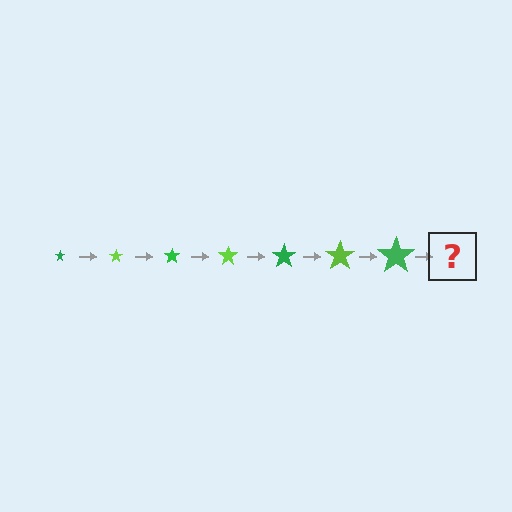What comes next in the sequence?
The next element should be a lime star, larger than the previous one.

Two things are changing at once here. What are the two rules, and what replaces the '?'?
The two rules are that the star grows larger each step and the color cycles through green and lime. The '?' should be a lime star, larger than the previous one.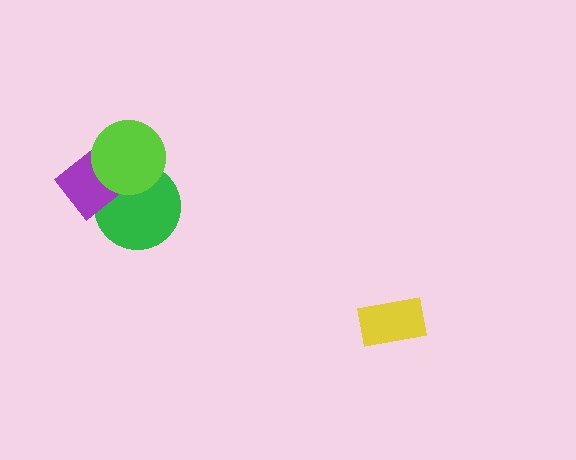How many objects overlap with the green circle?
2 objects overlap with the green circle.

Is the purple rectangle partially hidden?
Yes, it is partially covered by another shape.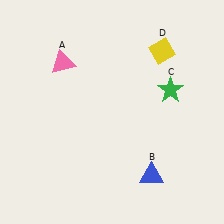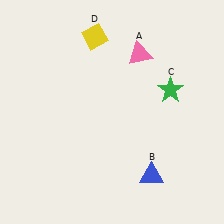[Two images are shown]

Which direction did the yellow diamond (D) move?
The yellow diamond (D) moved left.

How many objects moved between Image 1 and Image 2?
2 objects moved between the two images.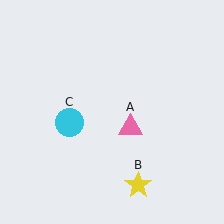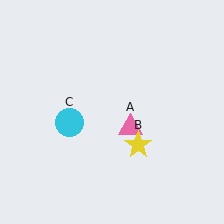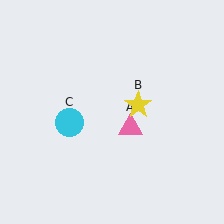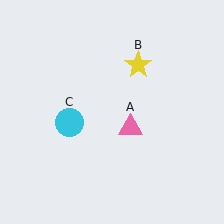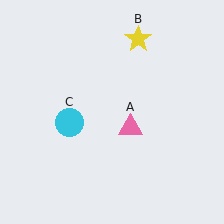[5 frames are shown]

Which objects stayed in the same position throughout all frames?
Pink triangle (object A) and cyan circle (object C) remained stationary.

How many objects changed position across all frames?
1 object changed position: yellow star (object B).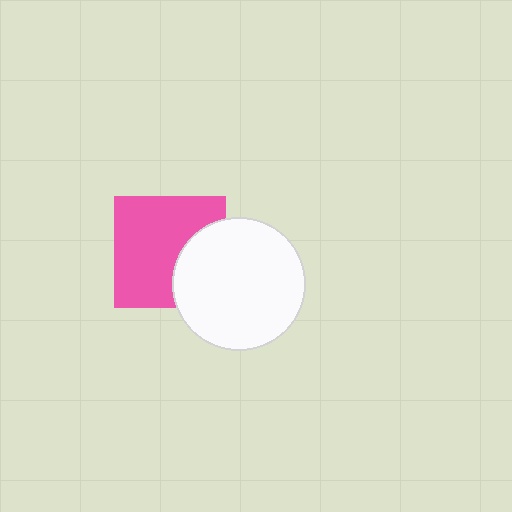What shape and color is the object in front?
The object in front is a white circle.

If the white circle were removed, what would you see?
You would see the complete pink square.